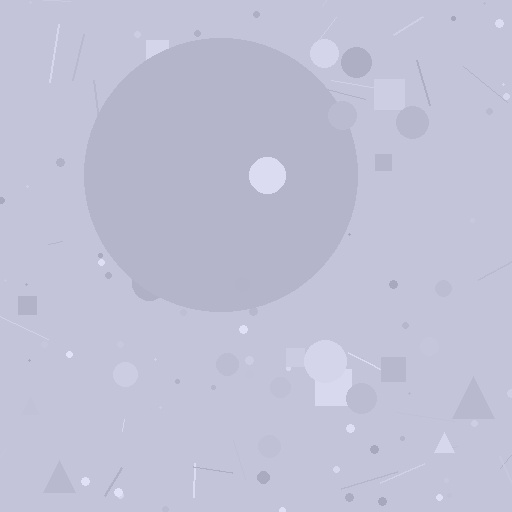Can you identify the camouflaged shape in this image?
The camouflaged shape is a circle.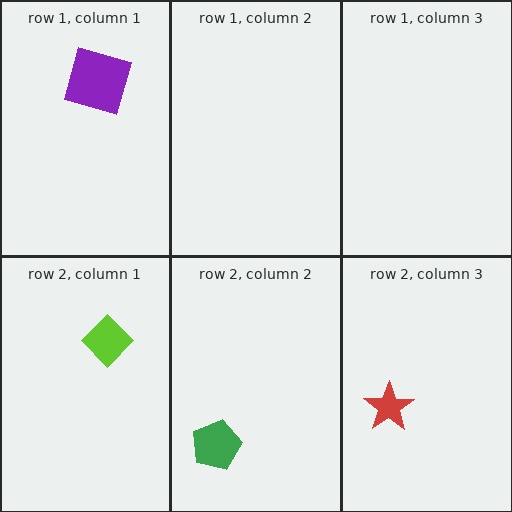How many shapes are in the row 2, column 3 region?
1.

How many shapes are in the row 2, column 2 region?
1.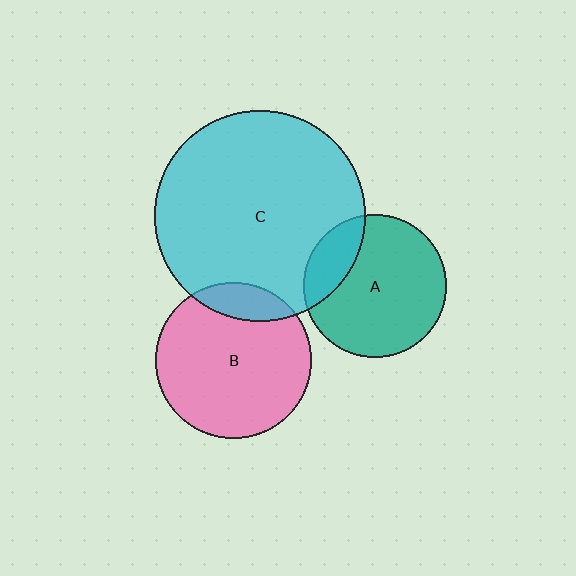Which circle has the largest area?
Circle C (cyan).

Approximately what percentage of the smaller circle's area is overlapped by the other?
Approximately 15%.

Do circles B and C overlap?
Yes.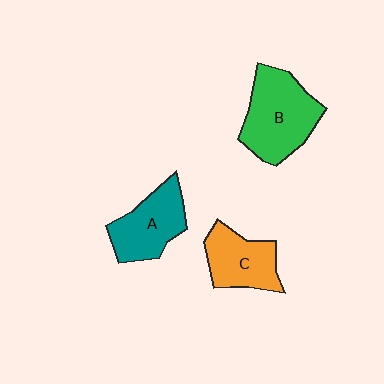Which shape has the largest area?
Shape B (green).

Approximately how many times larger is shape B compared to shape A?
Approximately 1.3 times.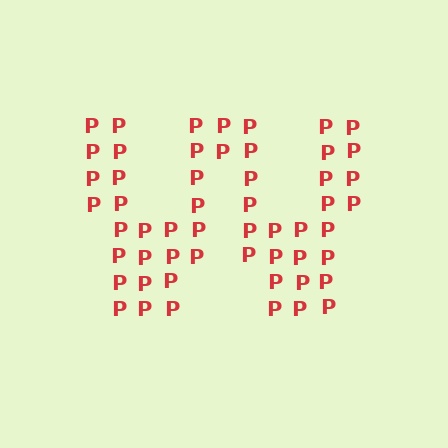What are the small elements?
The small elements are letter P's.